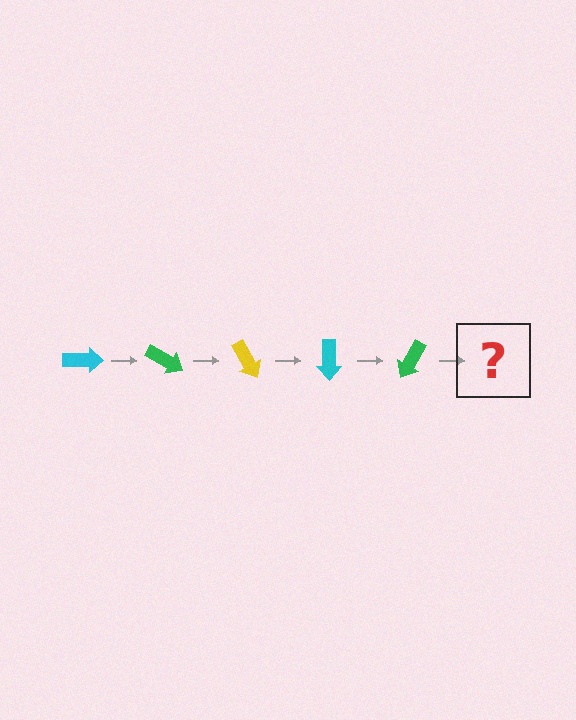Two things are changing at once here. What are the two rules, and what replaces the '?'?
The two rules are that it rotates 30 degrees each step and the color cycles through cyan, green, and yellow. The '?' should be a yellow arrow, rotated 150 degrees from the start.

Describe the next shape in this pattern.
It should be a yellow arrow, rotated 150 degrees from the start.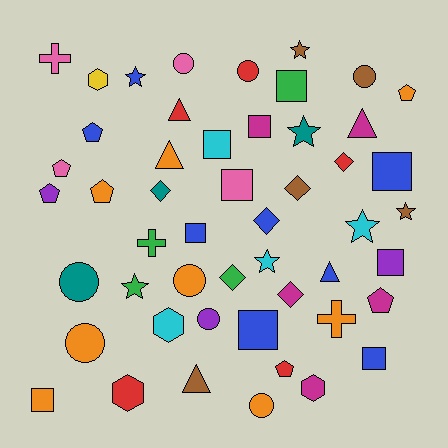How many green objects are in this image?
There are 4 green objects.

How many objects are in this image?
There are 50 objects.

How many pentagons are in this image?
There are 7 pentagons.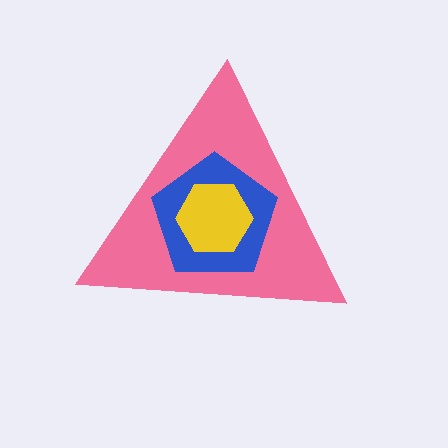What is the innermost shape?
The yellow hexagon.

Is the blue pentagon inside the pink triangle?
Yes.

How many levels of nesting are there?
3.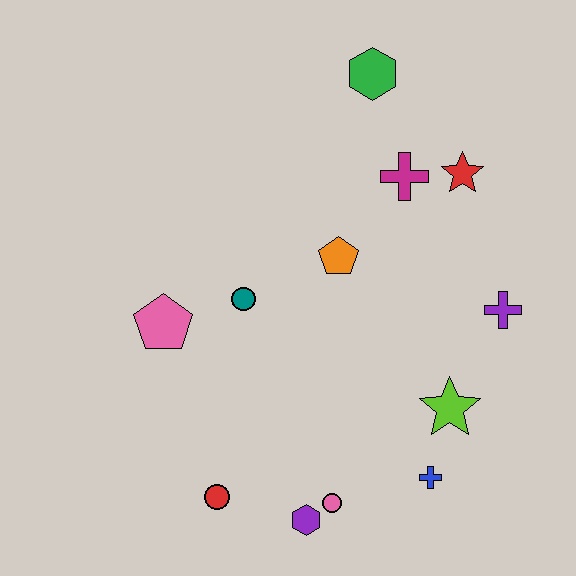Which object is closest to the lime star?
The blue cross is closest to the lime star.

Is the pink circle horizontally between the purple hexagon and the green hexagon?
Yes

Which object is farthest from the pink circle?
The green hexagon is farthest from the pink circle.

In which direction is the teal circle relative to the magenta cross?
The teal circle is to the left of the magenta cross.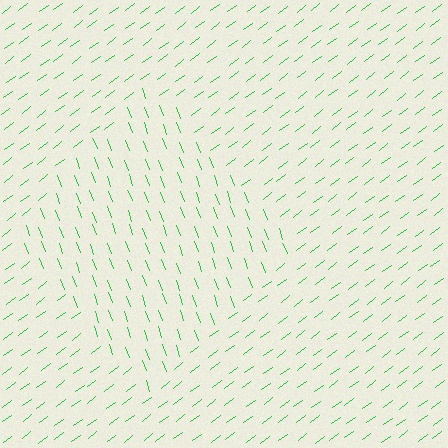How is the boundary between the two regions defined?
The boundary is defined purely by a change in line orientation (approximately 73 degrees difference). All lines are the same color and thickness.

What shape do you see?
I see a diamond.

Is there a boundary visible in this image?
Yes, there is a texture boundary formed by a change in line orientation.